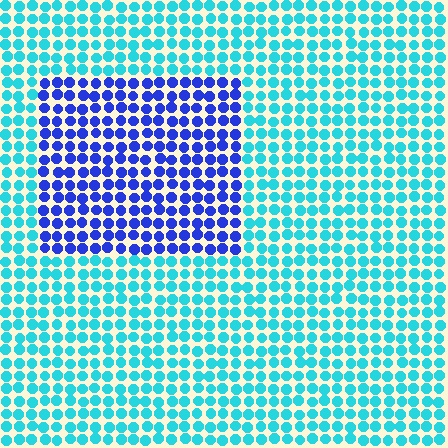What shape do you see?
I see a rectangle.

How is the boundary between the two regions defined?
The boundary is defined purely by a slight shift in hue (about 51 degrees). Spacing, size, and orientation are identical on both sides.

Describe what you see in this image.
The image is filled with small cyan elements in a uniform arrangement. A rectangle-shaped region is visible where the elements are tinted to a slightly different hue, forming a subtle color boundary.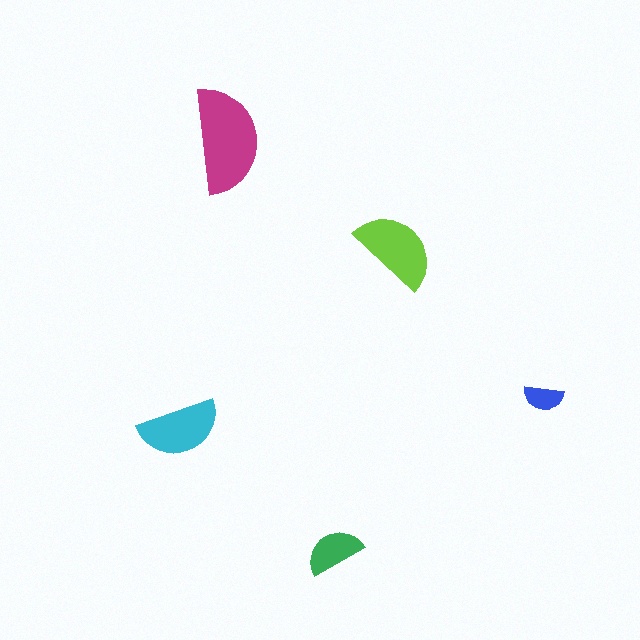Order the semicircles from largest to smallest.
the magenta one, the lime one, the cyan one, the green one, the blue one.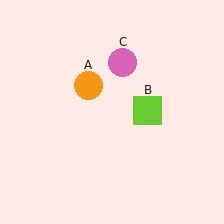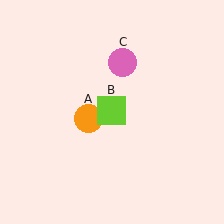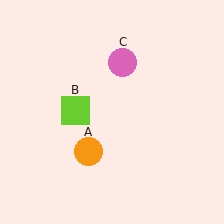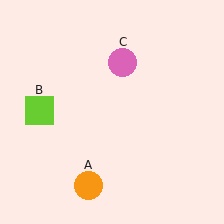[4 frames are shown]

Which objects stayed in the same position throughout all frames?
Pink circle (object C) remained stationary.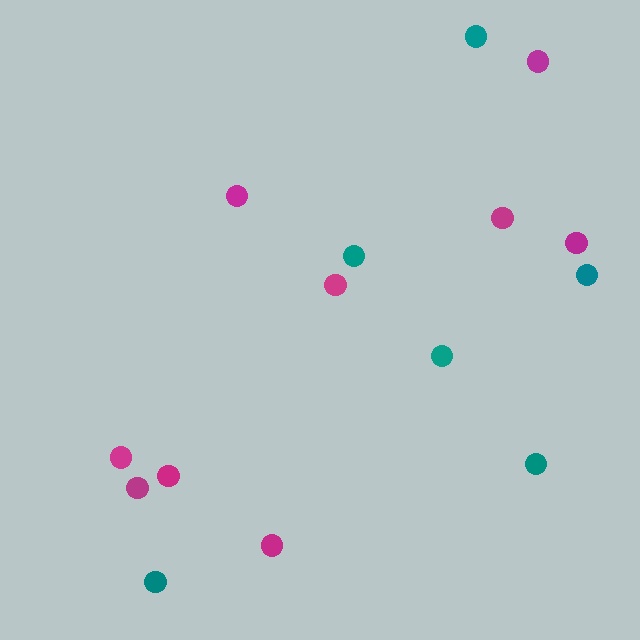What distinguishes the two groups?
There are 2 groups: one group of teal circles (6) and one group of magenta circles (9).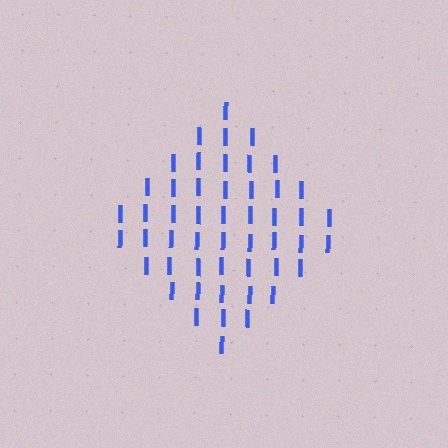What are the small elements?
The small elements are letter I's.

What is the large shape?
The large shape is a diamond.